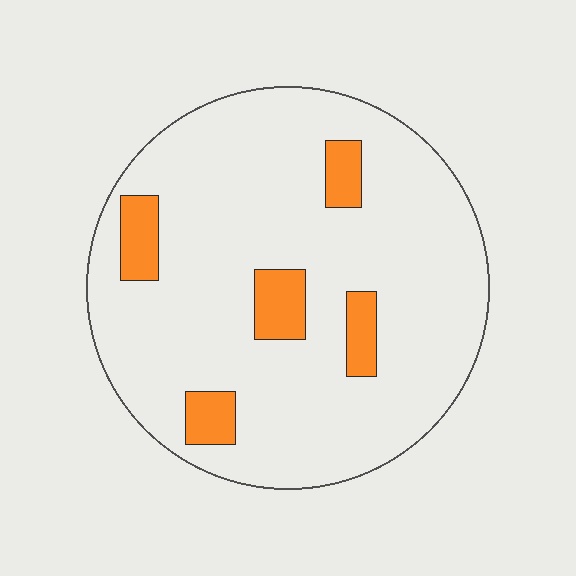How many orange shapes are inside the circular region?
5.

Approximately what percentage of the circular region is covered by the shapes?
Approximately 10%.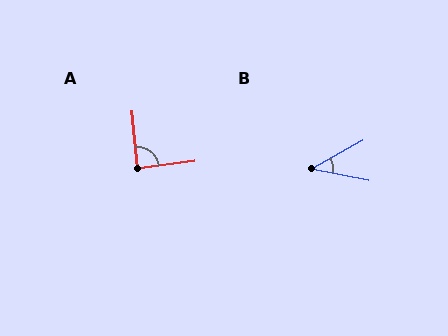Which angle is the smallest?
B, at approximately 40 degrees.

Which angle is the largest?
A, at approximately 88 degrees.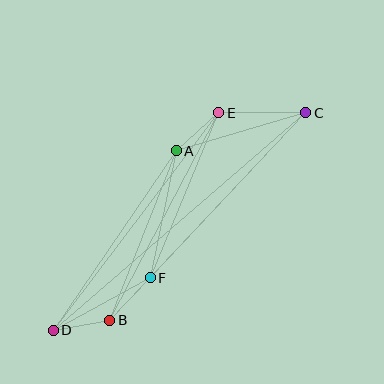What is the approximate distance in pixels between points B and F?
The distance between B and F is approximately 59 pixels.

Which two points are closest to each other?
Points B and D are closest to each other.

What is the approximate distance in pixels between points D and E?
The distance between D and E is approximately 273 pixels.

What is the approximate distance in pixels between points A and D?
The distance between A and D is approximately 218 pixels.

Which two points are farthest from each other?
Points C and D are farthest from each other.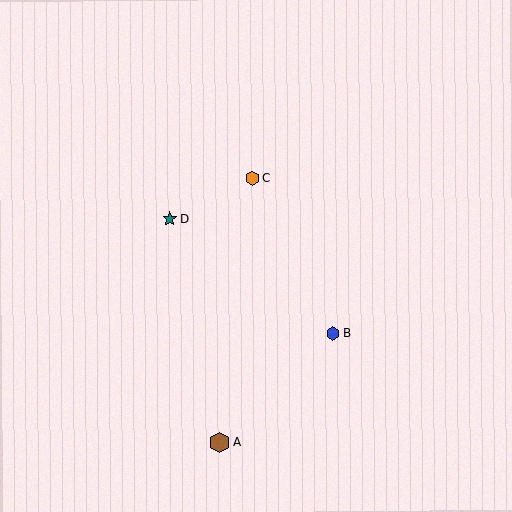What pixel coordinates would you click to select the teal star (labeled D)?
Click at (170, 219) to select the teal star D.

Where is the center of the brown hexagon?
The center of the brown hexagon is at (219, 443).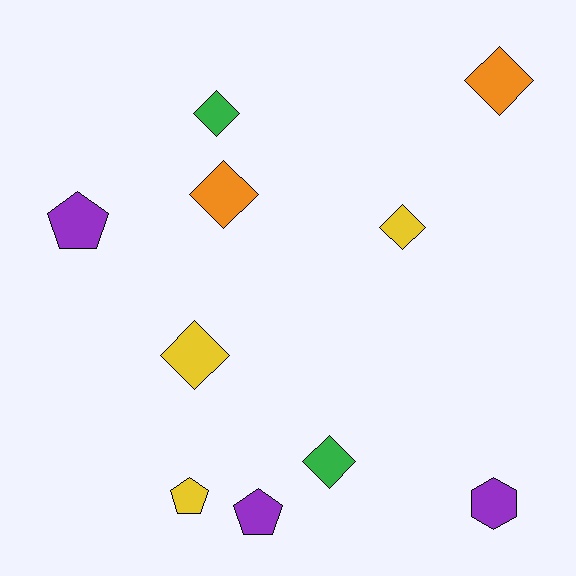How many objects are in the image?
There are 10 objects.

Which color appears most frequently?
Purple, with 3 objects.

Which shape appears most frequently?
Diamond, with 6 objects.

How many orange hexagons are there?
There are no orange hexagons.